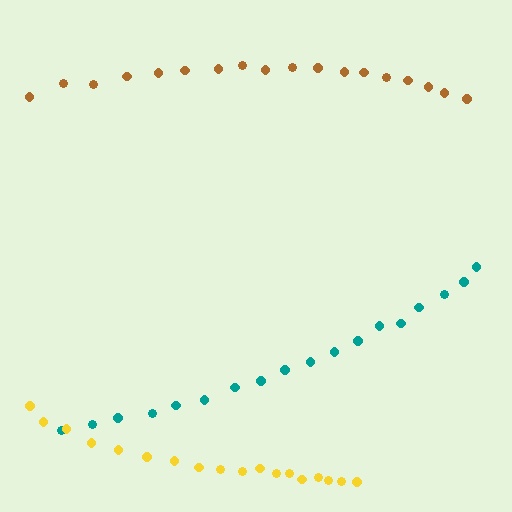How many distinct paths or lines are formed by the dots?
There are 3 distinct paths.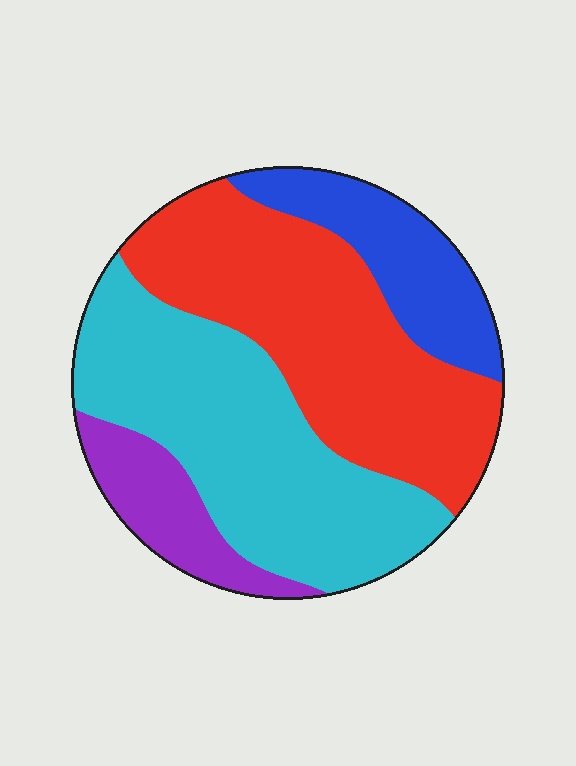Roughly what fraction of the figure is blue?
Blue takes up about one sixth (1/6) of the figure.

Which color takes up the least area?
Purple, at roughly 10%.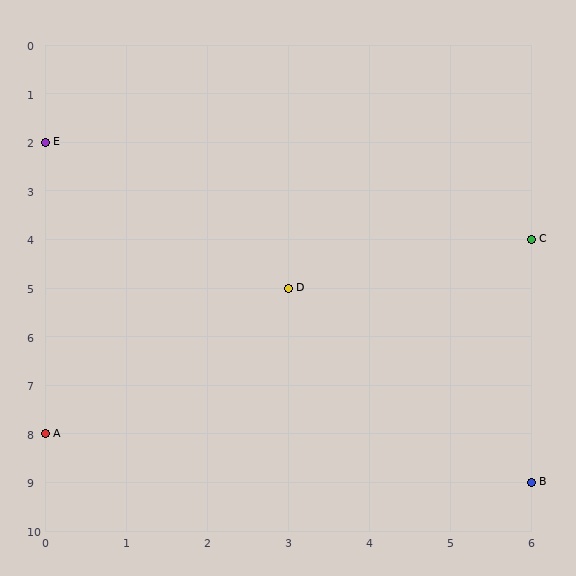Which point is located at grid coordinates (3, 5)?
Point D is at (3, 5).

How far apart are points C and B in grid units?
Points C and B are 5 rows apart.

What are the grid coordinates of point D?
Point D is at grid coordinates (3, 5).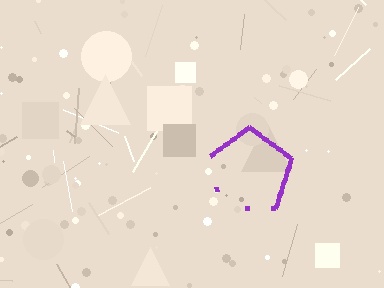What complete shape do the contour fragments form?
The contour fragments form a pentagon.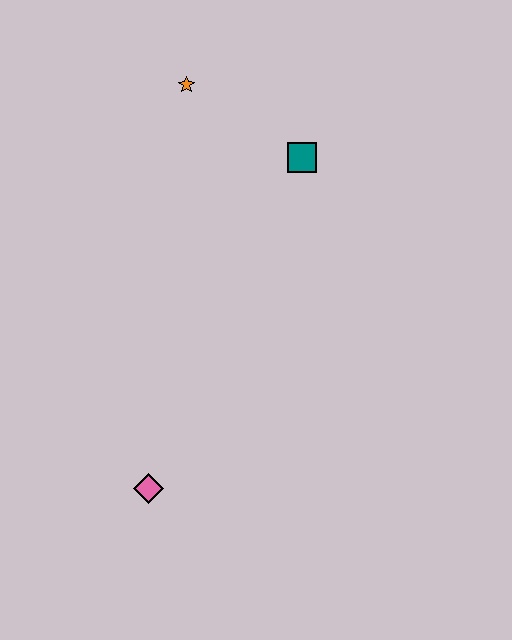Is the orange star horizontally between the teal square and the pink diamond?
Yes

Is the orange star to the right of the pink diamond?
Yes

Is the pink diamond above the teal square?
No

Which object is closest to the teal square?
The orange star is closest to the teal square.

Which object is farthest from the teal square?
The pink diamond is farthest from the teal square.